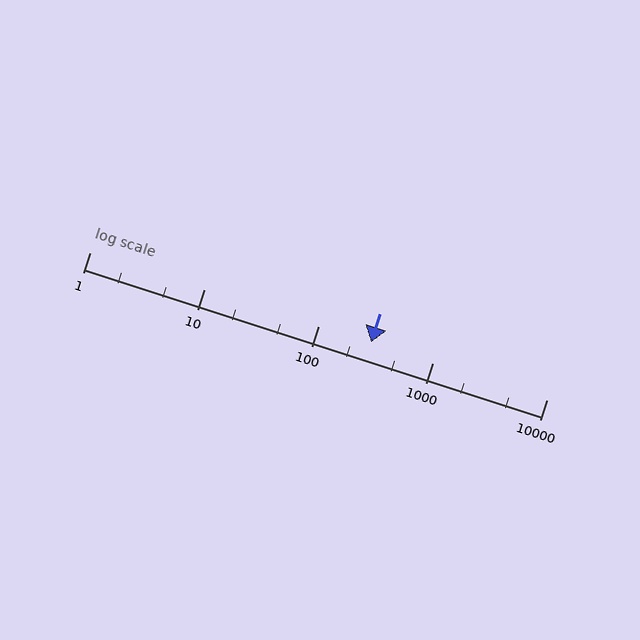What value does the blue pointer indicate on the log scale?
The pointer indicates approximately 290.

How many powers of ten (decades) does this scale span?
The scale spans 4 decades, from 1 to 10000.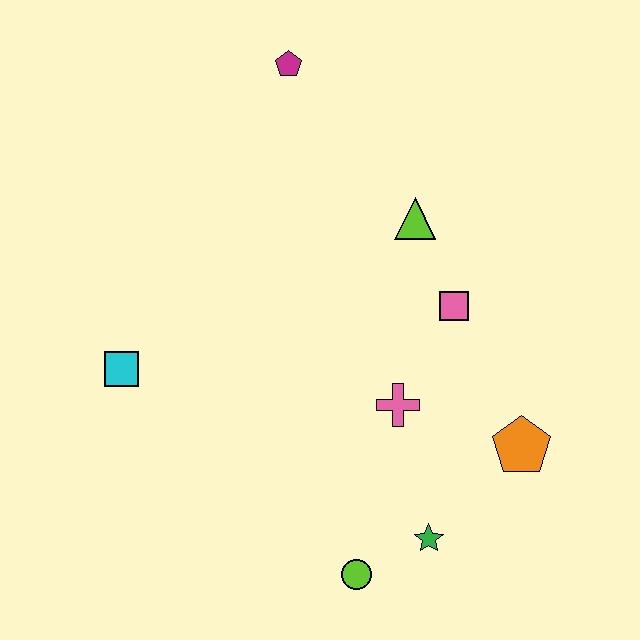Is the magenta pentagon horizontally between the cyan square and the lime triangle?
Yes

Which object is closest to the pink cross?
The pink square is closest to the pink cross.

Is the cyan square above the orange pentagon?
Yes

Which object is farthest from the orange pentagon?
The magenta pentagon is farthest from the orange pentagon.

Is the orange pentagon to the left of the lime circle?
No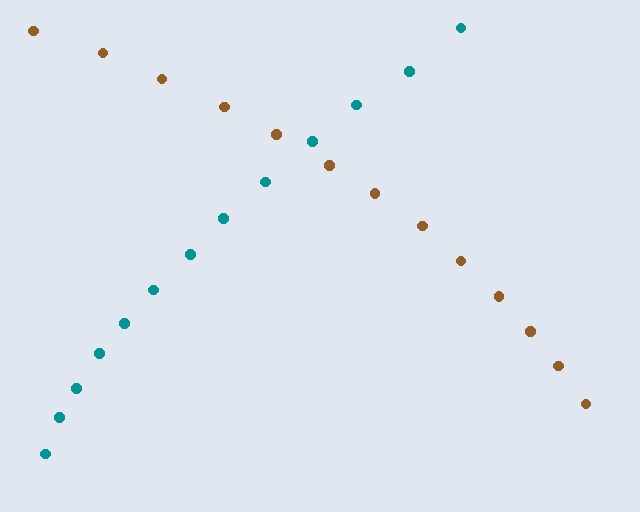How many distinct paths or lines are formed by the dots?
There are 2 distinct paths.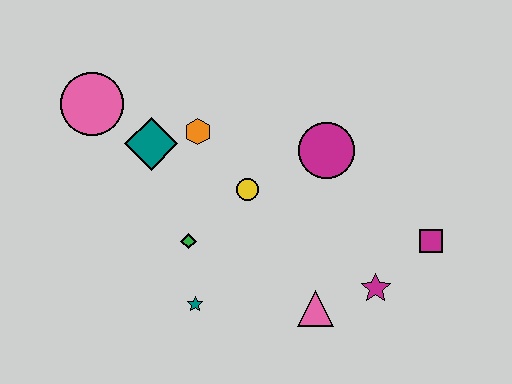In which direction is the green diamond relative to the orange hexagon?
The green diamond is below the orange hexagon.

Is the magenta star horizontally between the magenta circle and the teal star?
No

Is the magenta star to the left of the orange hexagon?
No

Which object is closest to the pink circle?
The teal diamond is closest to the pink circle.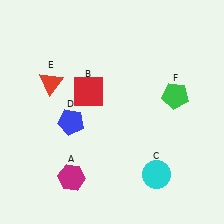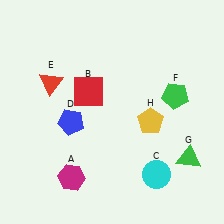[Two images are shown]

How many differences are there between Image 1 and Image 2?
There are 2 differences between the two images.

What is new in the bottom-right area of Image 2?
A green triangle (G) was added in the bottom-right area of Image 2.